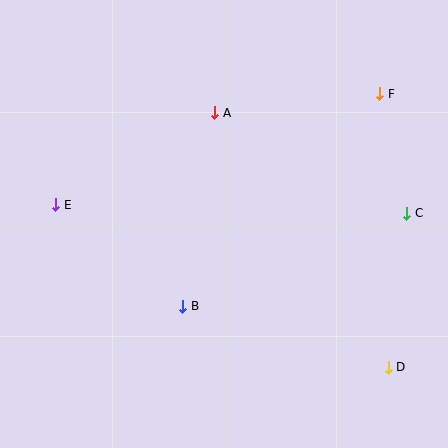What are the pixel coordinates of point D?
Point D is at (388, 367).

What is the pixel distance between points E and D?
The distance between E and D is 370 pixels.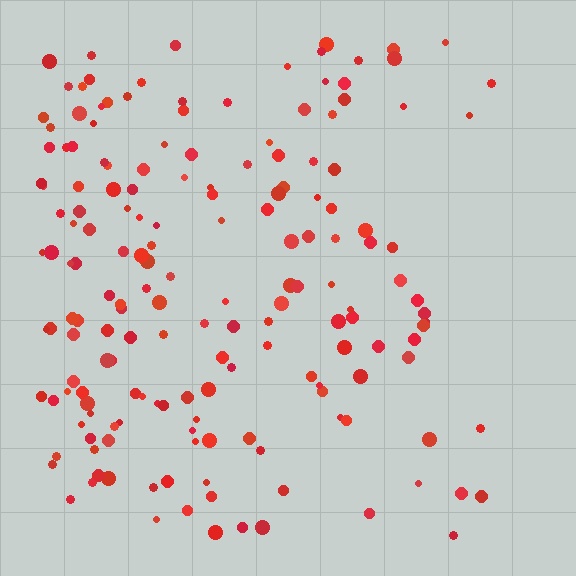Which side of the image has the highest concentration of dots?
The left.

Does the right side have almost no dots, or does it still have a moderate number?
Still a moderate number, just noticeably fewer than the left.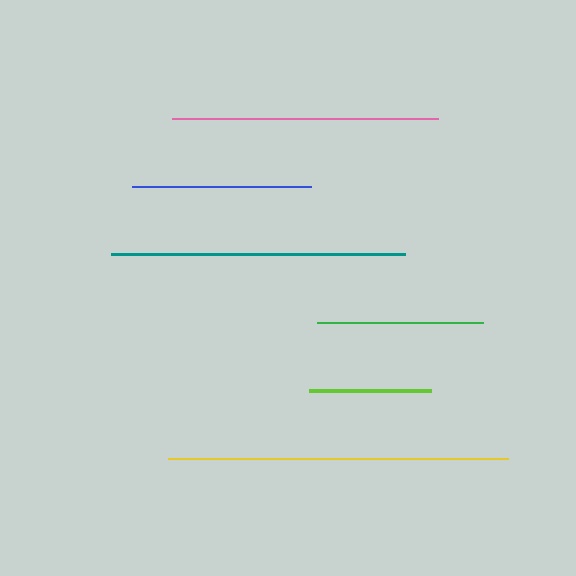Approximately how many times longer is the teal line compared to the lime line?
The teal line is approximately 2.4 times the length of the lime line.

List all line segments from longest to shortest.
From longest to shortest: yellow, teal, pink, blue, green, lime.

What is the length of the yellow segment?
The yellow segment is approximately 340 pixels long.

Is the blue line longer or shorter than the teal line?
The teal line is longer than the blue line.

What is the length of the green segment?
The green segment is approximately 166 pixels long.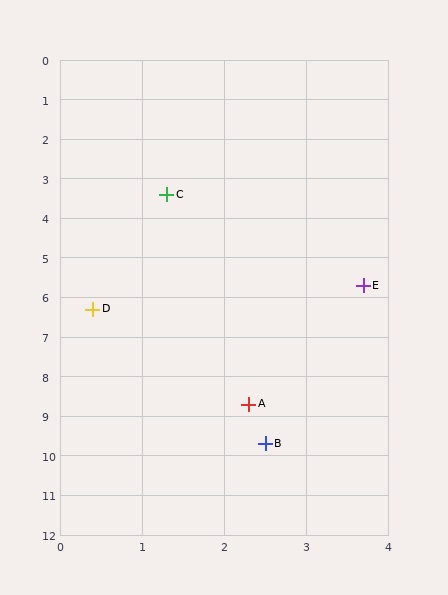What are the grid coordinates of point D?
Point D is at approximately (0.4, 6.3).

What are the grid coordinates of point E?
Point E is at approximately (3.7, 5.7).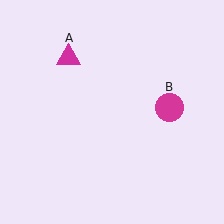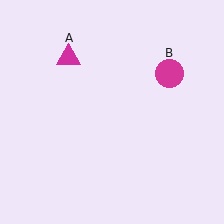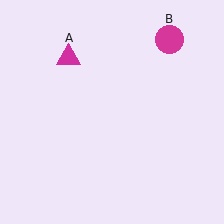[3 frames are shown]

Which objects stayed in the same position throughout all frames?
Magenta triangle (object A) remained stationary.